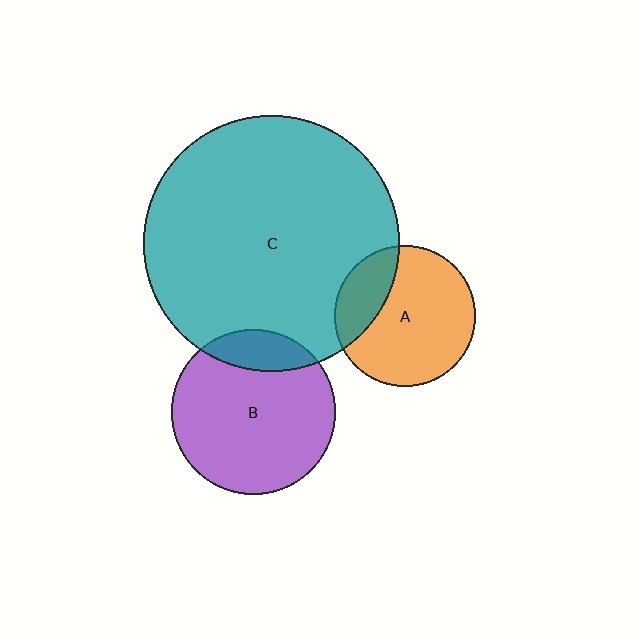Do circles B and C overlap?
Yes.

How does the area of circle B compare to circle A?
Approximately 1.4 times.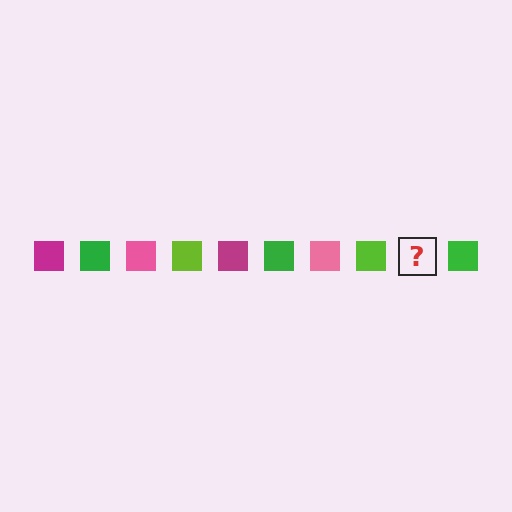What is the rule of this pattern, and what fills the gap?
The rule is that the pattern cycles through magenta, green, pink, lime squares. The gap should be filled with a magenta square.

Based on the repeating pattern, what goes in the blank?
The blank should be a magenta square.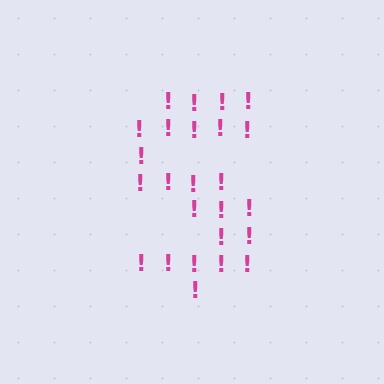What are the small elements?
The small elements are exclamation marks.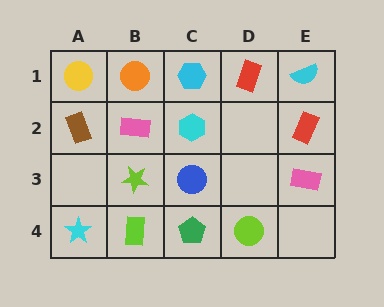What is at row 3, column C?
A blue circle.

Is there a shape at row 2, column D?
No, that cell is empty.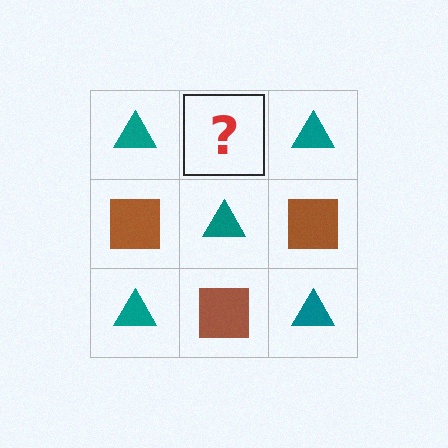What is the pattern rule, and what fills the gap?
The rule is that it alternates teal triangle and brown square in a checkerboard pattern. The gap should be filled with a brown square.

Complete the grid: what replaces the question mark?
The question mark should be replaced with a brown square.